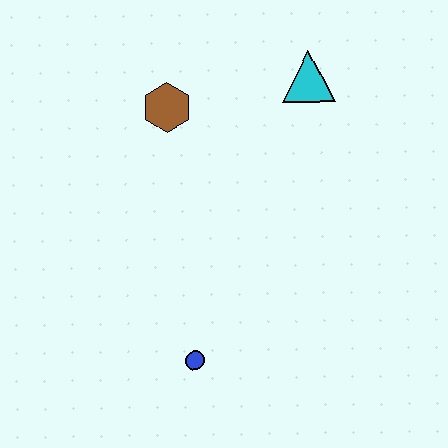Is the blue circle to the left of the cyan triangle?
Yes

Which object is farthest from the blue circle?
The cyan triangle is farthest from the blue circle.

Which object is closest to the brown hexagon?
The cyan triangle is closest to the brown hexagon.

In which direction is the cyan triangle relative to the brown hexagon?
The cyan triangle is to the right of the brown hexagon.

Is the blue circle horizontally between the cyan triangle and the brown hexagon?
Yes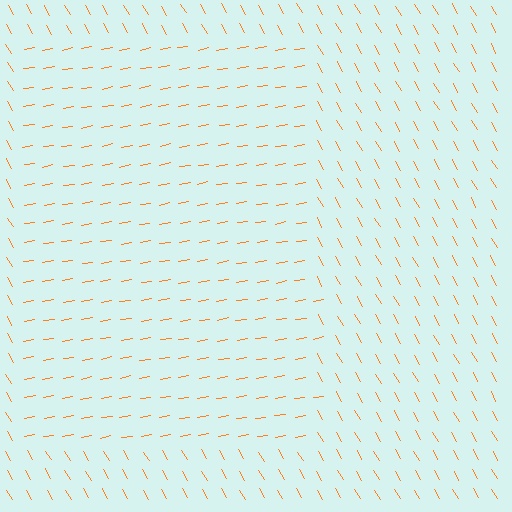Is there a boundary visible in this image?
Yes, there is a texture boundary formed by a change in line orientation.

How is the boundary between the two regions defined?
The boundary is defined purely by a change in line orientation (approximately 70 degrees difference). All lines are the same color and thickness.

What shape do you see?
I see a rectangle.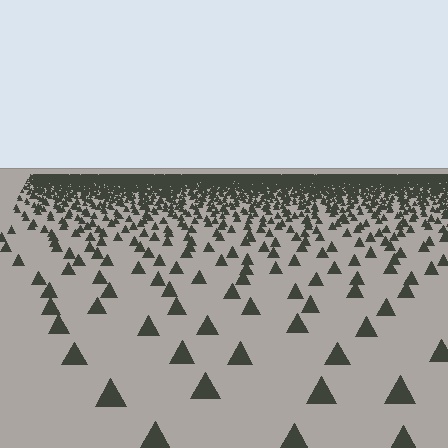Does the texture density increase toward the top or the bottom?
Density increases toward the top.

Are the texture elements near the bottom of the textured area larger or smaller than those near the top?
Larger. Near the bottom, elements are closer to the viewer and appear at a bigger on-screen size.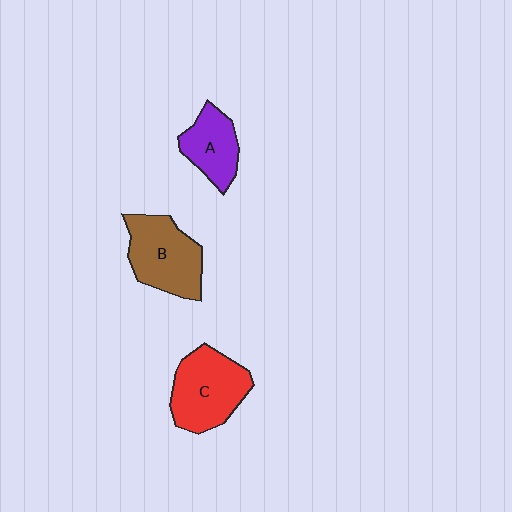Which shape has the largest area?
Shape C (red).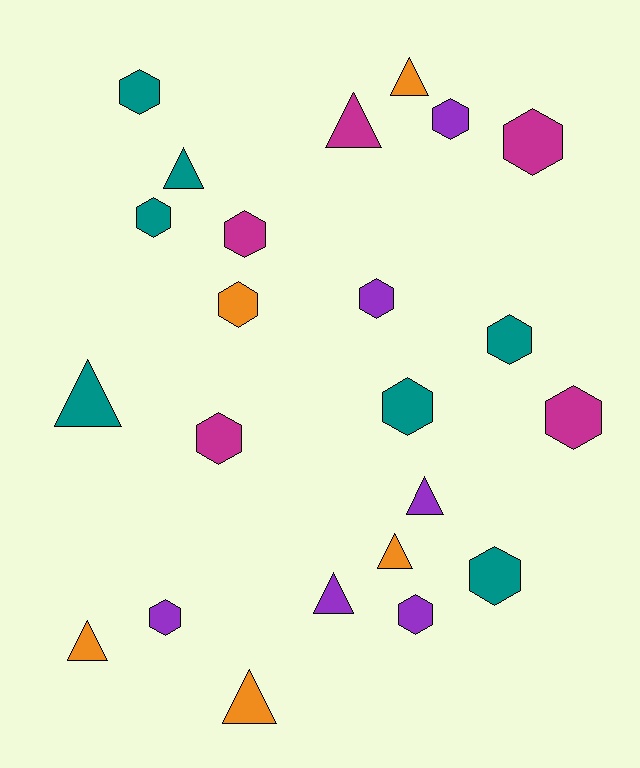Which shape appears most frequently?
Hexagon, with 14 objects.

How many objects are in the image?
There are 23 objects.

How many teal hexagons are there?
There are 5 teal hexagons.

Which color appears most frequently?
Teal, with 7 objects.